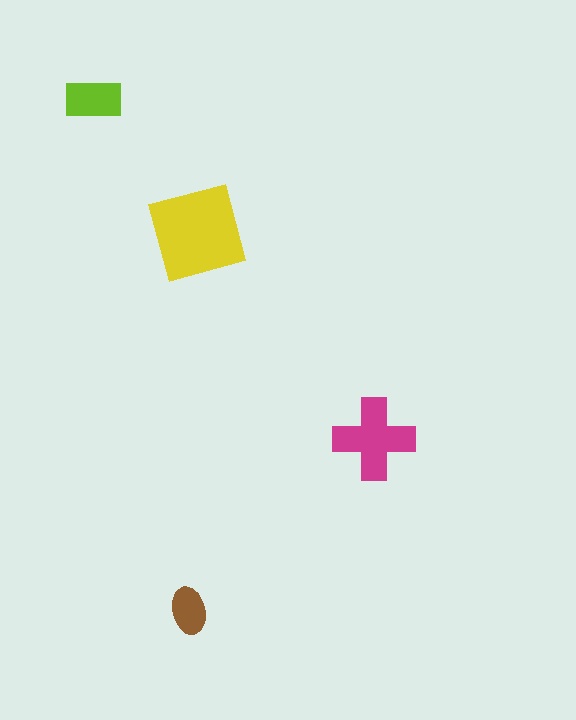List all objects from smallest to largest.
The brown ellipse, the lime rectangle, the magenta cross, the yellow square.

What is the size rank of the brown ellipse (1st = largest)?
4th.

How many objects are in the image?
There are 4 objects in the image.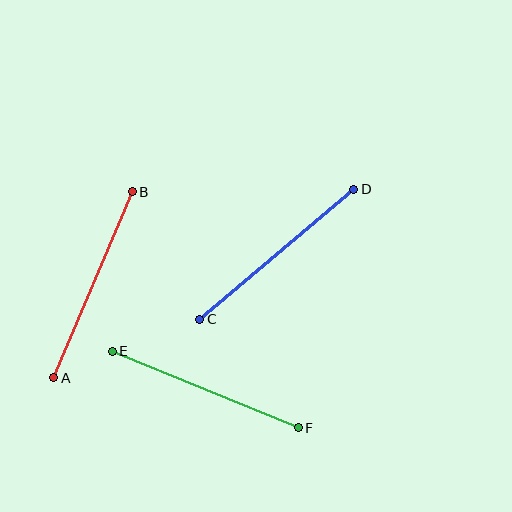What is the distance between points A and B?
The distance is approximately 202 pixels.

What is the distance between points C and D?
The distance is approximately 202 pixels.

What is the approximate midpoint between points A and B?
The midpoint is at approximately (93, 285) pixels.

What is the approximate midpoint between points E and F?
The midpoint is at approximately (205, 390) pixels.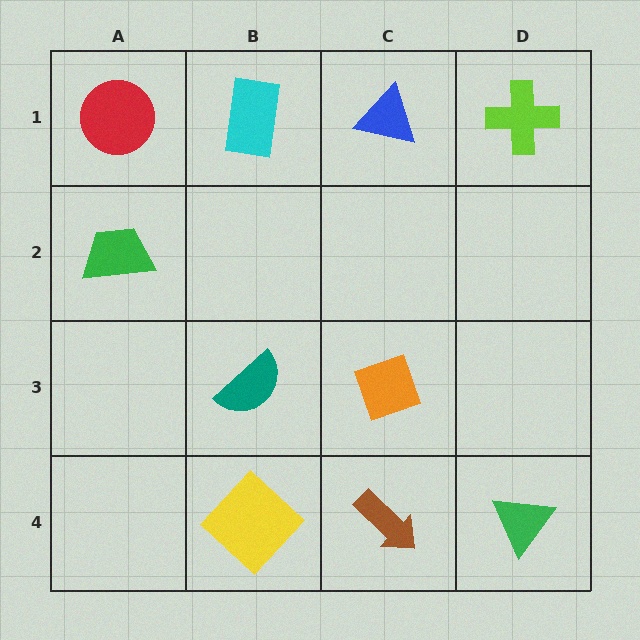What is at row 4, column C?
A brown arrow.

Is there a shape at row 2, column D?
No, that cell is empty.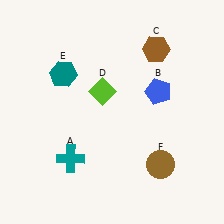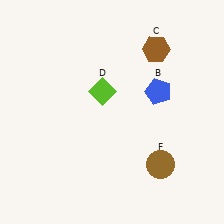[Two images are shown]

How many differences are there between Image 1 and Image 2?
There are 2 differences between the two images.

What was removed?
The teal cross (A), the teal hexagon (E) were removed in Image 2.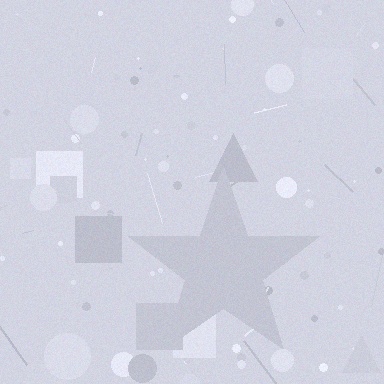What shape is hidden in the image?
A star is hidden in the image.